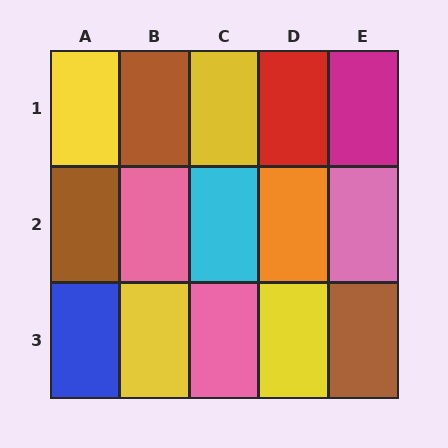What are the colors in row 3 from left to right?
Blue, yellow, pink, yellow, brown.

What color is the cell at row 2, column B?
Pink.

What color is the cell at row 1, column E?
Magenta.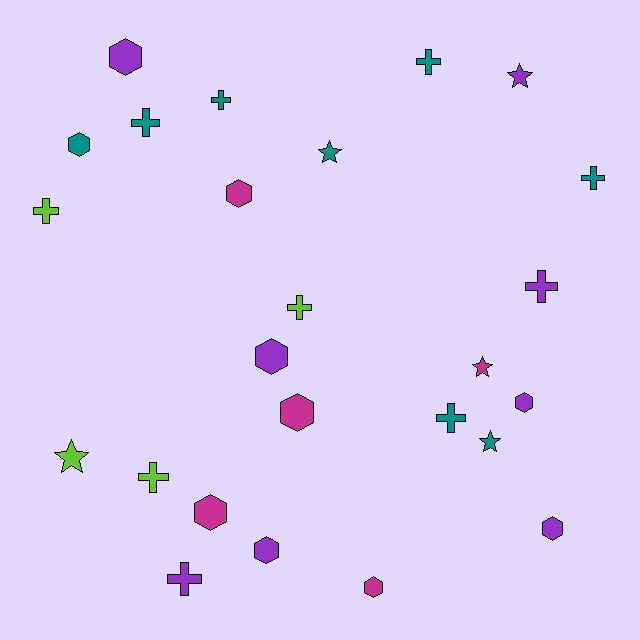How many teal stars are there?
There are 2 teal stars.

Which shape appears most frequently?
Cross, with 10 objects.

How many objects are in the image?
There are 25 objects.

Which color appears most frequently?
Teal, with 8 objects.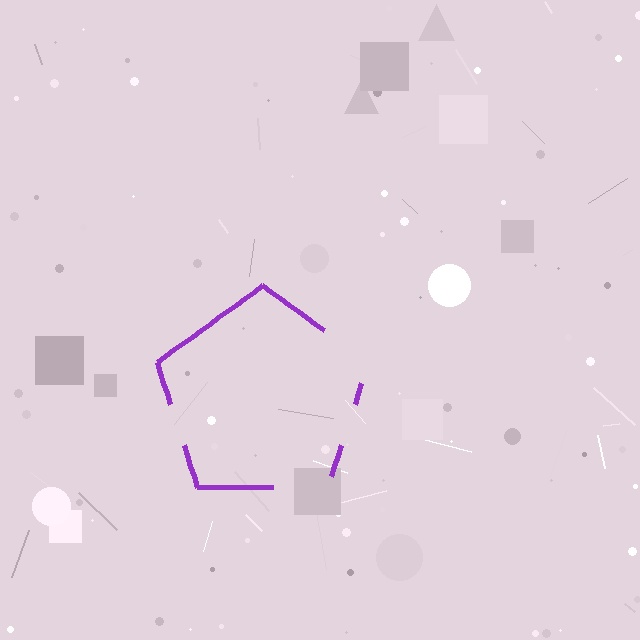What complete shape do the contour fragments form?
The contour fragments form a pentagon.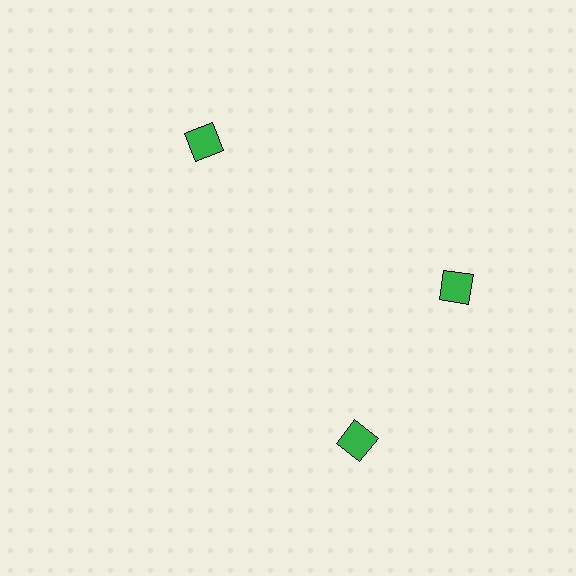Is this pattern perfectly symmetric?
No. The 3 green diamonds are arranged in a ring, but one element near the 7 o'clock position is rotated out of alignment along the ring, breaking the 3-fold rotational symmetry.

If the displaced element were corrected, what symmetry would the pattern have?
It would have 3-fold rotational symmetry — the pattern would map onto itself every 120 degrees.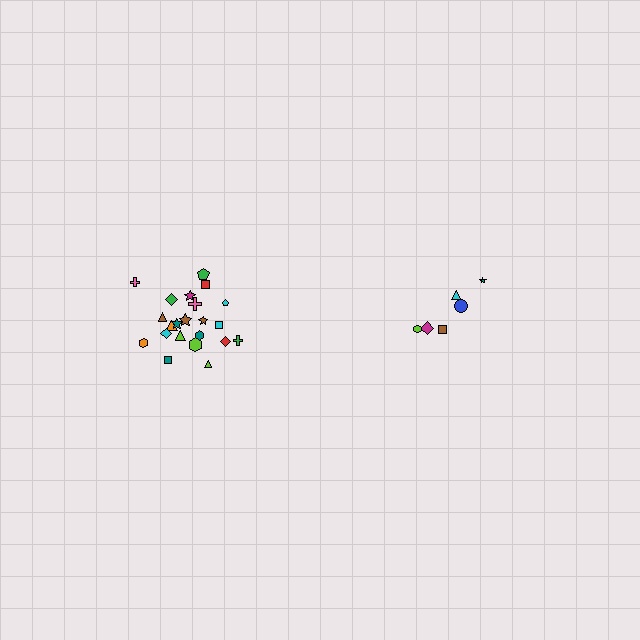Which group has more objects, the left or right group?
The left group.